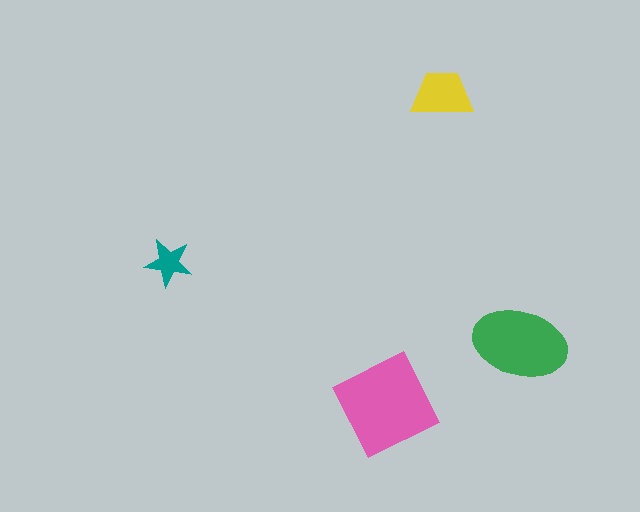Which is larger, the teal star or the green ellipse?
The green ellipse.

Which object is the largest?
The pink diamond.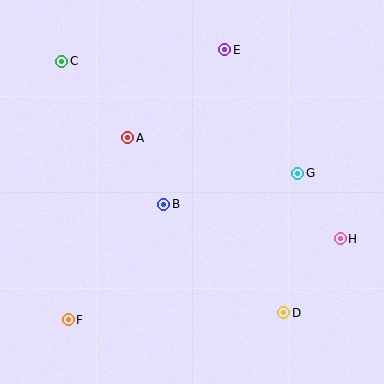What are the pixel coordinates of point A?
Point A is at (128, 138).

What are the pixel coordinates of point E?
Point E is at (225, 50).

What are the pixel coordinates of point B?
Point B is at (164, 204).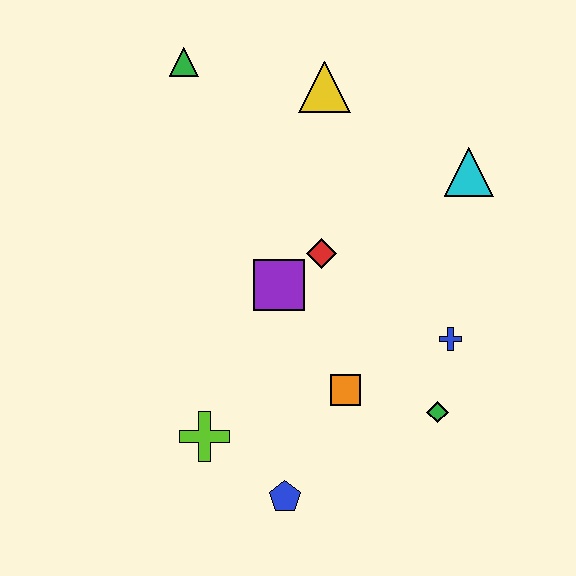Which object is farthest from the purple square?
The green triangle is farthest from the purple square.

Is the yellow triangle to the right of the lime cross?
Yes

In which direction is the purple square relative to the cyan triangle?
The purple square is to the left of the cyan triangle.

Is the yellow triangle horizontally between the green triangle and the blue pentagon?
No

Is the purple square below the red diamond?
Yes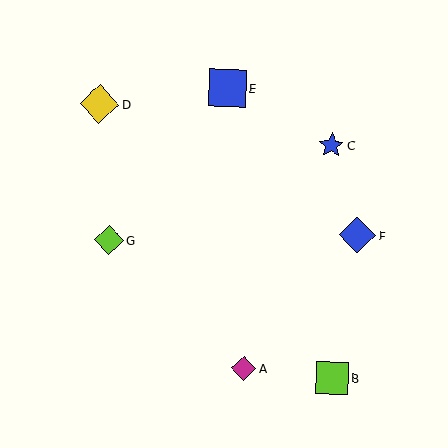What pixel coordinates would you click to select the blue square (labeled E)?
Click at (227, 88) to select the blue square E.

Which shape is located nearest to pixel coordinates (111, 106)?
The yellow diamond (labeled D) at (99, 104) is nearest to that location.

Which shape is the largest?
The yellow diamond (labeled D) is the largest.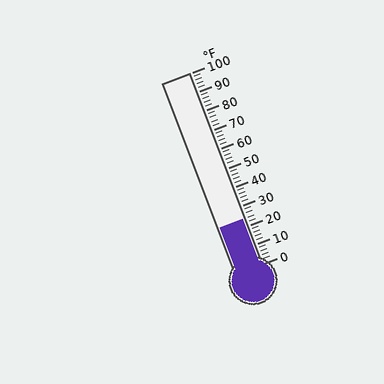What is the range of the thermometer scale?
The thermometer scale ranges from 0°F to 100°F.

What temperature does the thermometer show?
The thermometer shows approximately 24°F.